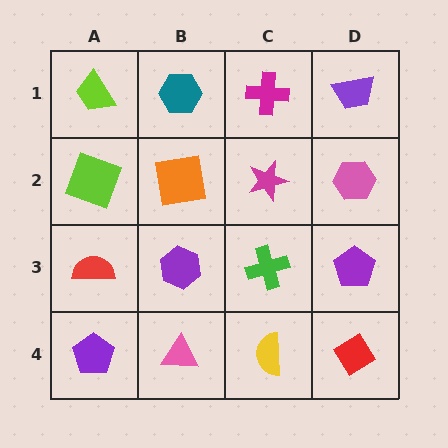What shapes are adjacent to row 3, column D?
A pink hexagon (row 2, column D), a red diamond (row 4, column D), a green cross (row 3, column C).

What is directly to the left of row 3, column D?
A green cross.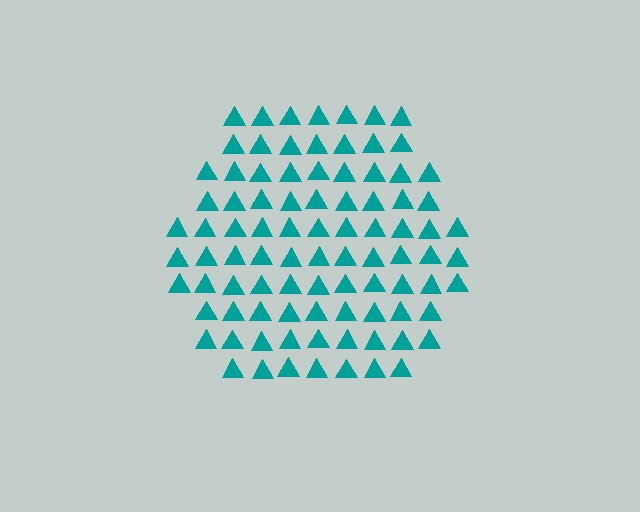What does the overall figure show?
The overall figure shows a hexagon.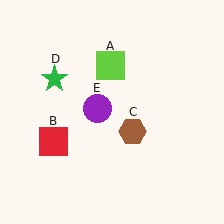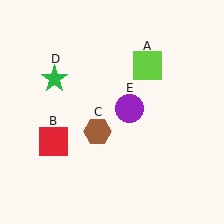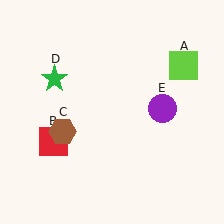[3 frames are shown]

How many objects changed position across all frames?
3 objects changed position: lime square (object A), brown hexagon (object C), purple circle (object E).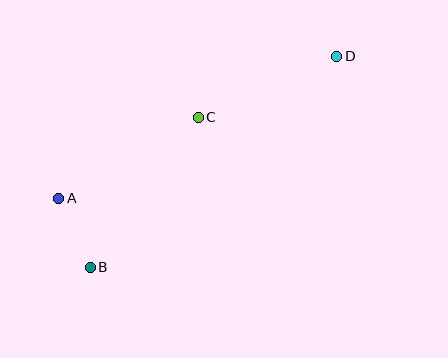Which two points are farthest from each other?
Points B and D are farthest from each other.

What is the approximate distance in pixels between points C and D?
The distance between C and D is approximately 151 pixels.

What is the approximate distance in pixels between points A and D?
The distance between A and D is approximately 312 pixels.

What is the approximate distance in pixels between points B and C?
The distance between B and C is approximately 185 pixels.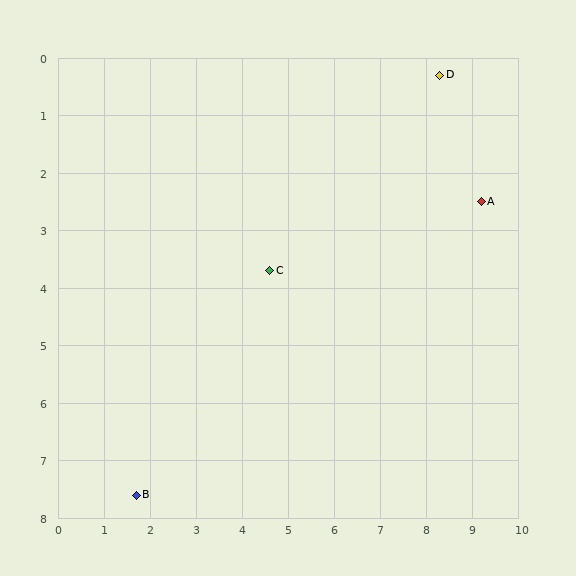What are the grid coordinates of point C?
Point C is at approximately (4.6, 3.7).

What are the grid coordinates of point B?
Point B is at approximately (1.7, 7.6).